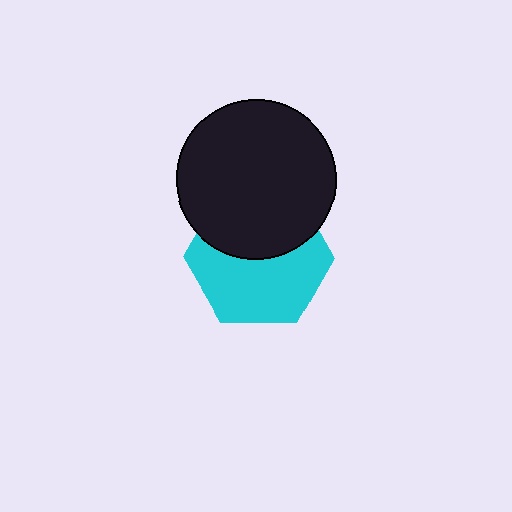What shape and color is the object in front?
The object in front is a black circle.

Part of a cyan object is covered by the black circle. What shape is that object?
It is a hexagon.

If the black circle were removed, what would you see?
You would see the complete cyan hexagon.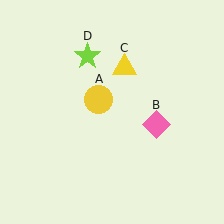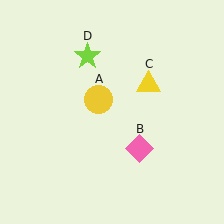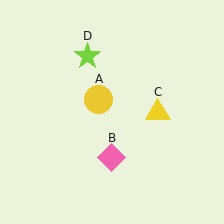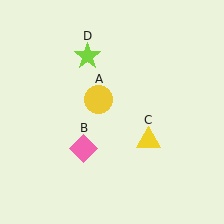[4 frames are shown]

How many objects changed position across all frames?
2 objects changed position: pink diamond (object B), yellow triangle (object C).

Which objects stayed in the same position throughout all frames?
Yellow circle (object A) and lime star (object D) remained stationary.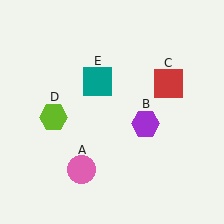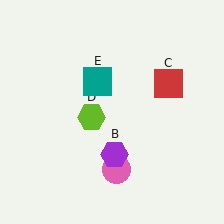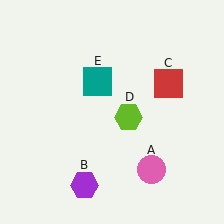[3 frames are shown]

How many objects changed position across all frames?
3 objects changed position: pink circle (object A), purple hexagon (object B), lime hexagon (object D).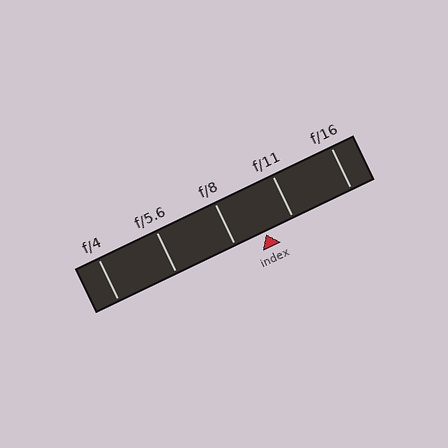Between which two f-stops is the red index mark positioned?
The index mark is between f/8 and f/11.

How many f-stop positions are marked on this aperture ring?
There are 5 f-stop positions marked.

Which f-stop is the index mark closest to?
The index mark is closest to f/11.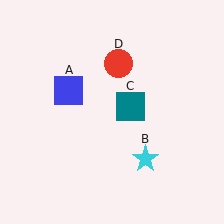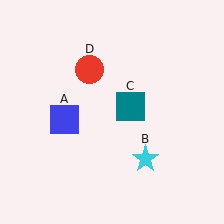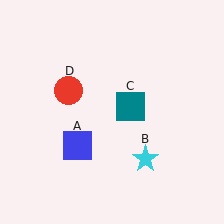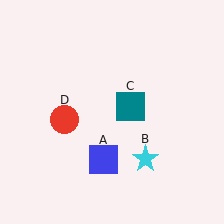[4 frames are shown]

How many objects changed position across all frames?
2 objects changed position: blue square (object A), red circle (object D).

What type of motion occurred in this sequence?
The blue square (object A), red circle (object D) rotated counterclockwise around the center of the scene.